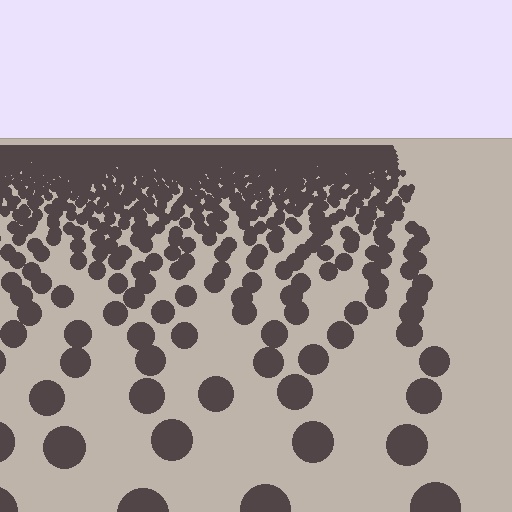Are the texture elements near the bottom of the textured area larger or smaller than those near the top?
Larger. Near the bottom, elements are closer to the viewer and appear at a bigger on-screen size.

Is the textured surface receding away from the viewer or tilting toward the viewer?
The surface is receding away from the viewer. Texture elements get smaller and denser toward the top.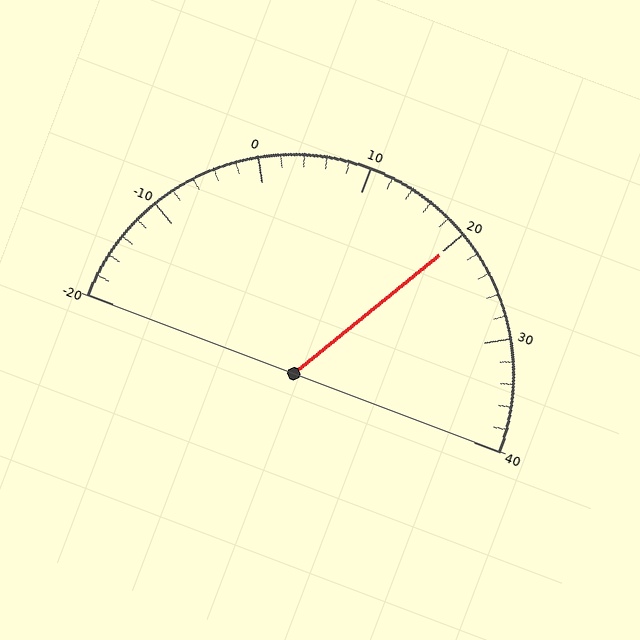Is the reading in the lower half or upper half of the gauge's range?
The reading is in the upper half of the range (-20 to 40).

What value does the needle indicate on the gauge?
The needle indicates approximately 20.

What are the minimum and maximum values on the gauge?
The gauge ranges from -20 to 40.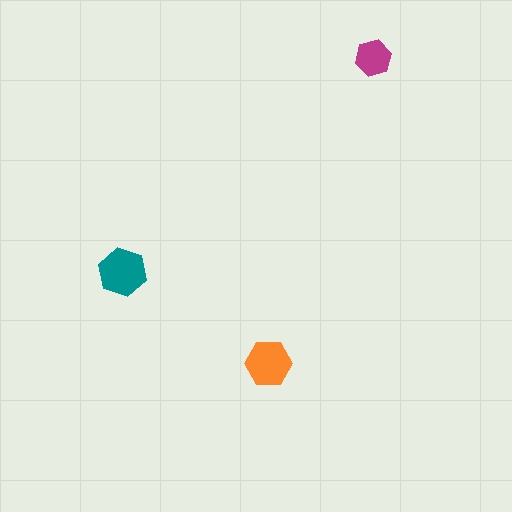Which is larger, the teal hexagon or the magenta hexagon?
The teal one.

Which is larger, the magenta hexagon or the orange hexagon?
The orange one.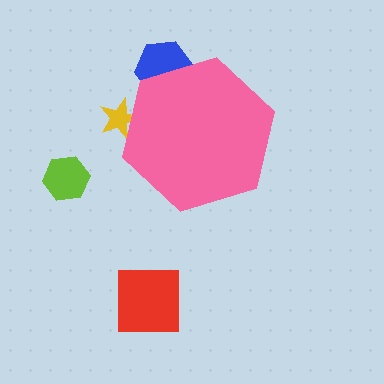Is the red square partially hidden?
No, the red square is fully visible.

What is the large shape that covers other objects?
A pink hexagon.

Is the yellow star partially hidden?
Yes, the yellow star is partially hidden behind the pink hexagon.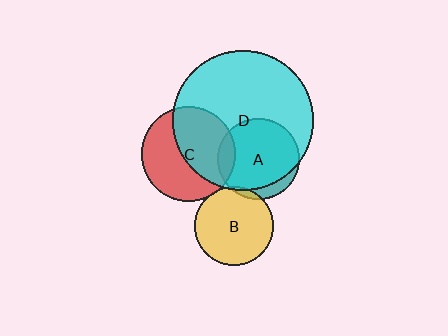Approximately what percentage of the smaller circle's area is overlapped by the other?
Approximately 15%.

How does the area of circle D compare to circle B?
Approximately 3.2 times.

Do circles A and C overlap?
Yes.